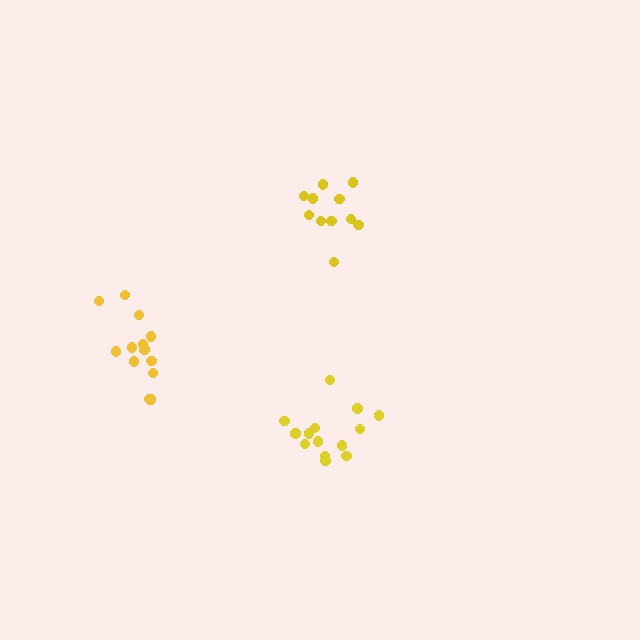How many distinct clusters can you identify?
There are 3 distinct clusters.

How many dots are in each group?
Group 1: 11 dots, Group 2: 13 dots, Group 3: 14 dots (38 total).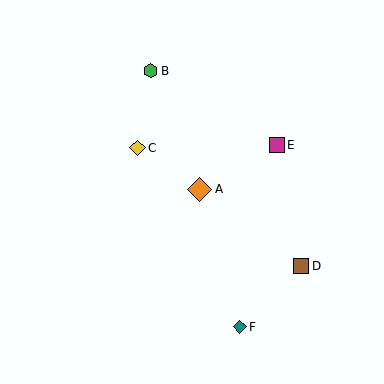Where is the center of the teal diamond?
The center of the teal diamond is at (240, 327).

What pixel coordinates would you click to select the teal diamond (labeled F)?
Click at (240, 327) to select the teal diamond F.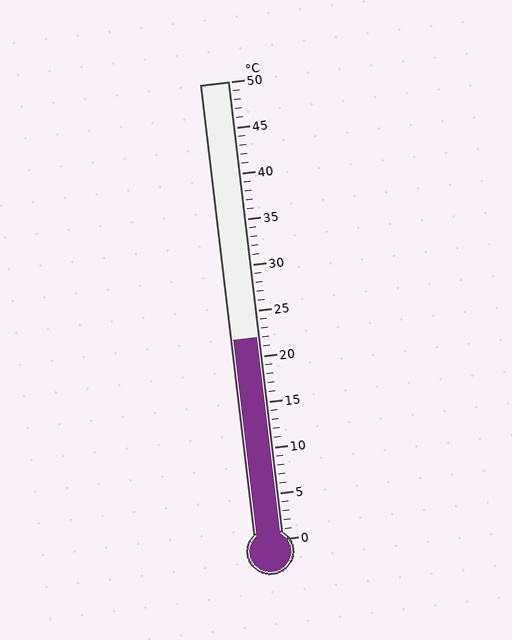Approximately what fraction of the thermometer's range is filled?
The thermometer is filled to approximately 45% of its range.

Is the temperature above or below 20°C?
The temperature is above 20°C.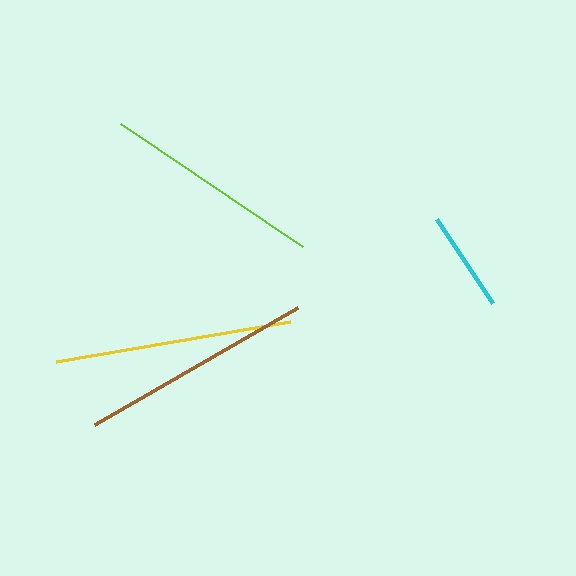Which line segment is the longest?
The yellow line is the longest at approximately 237 pixels.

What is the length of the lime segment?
The lime segment is approximately 219 pixels long.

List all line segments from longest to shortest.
From longest to shortest: yellow, brown, lime, cyan.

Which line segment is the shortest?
The cyan line is the shortest at approximately 102 pixels.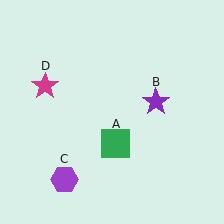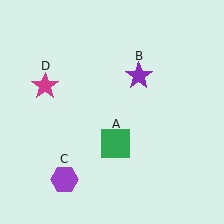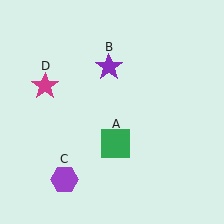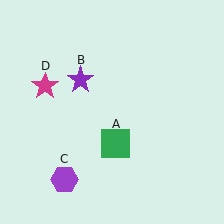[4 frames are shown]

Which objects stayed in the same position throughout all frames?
Green square (object A) and purple hexagon (object C) and magenta star (object D) remained stationary.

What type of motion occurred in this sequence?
The purple star (object B) rotated counterclockwise around the center of the scene.